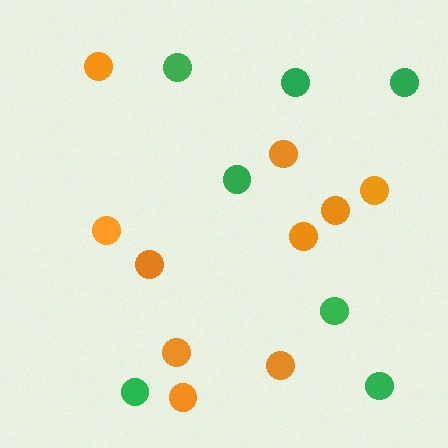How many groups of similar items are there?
There are 2 groups: one group of orange circles (10) and one group of green circles (7).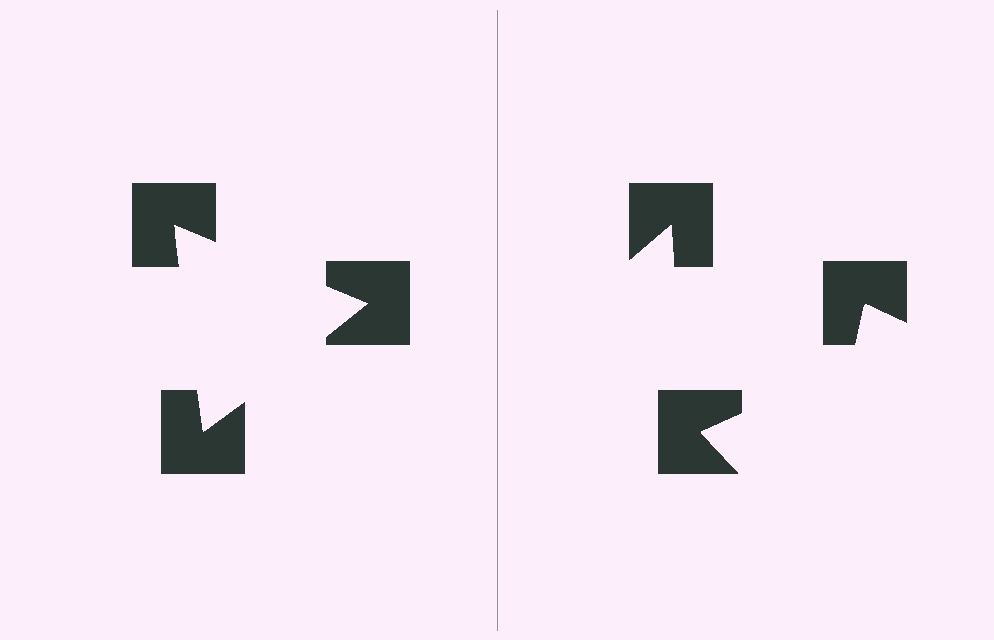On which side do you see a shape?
An illusory triangle appears on the left side. On the right side the wedge cuts are rotated, so no coherent shape forms.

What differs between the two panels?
The notched squares are positioned identically on both sides; only the wedge orientations differ. On the left they align to a triangle; on the right they are misaligned.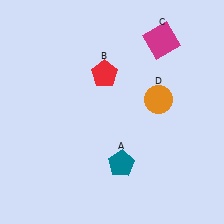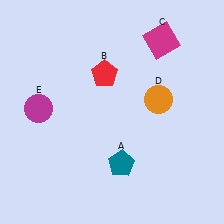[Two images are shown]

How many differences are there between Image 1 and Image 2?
There is 1 difference between the two images.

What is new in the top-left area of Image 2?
A magenta circle (E) was added in the top-left area of Image 2.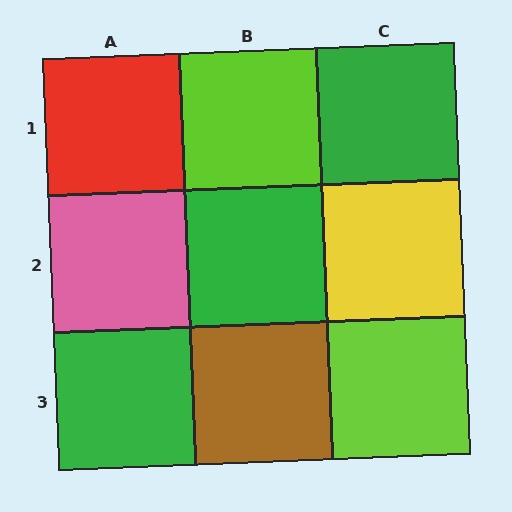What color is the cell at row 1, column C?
Green.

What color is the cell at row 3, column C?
Lime.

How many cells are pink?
1 cell is pink.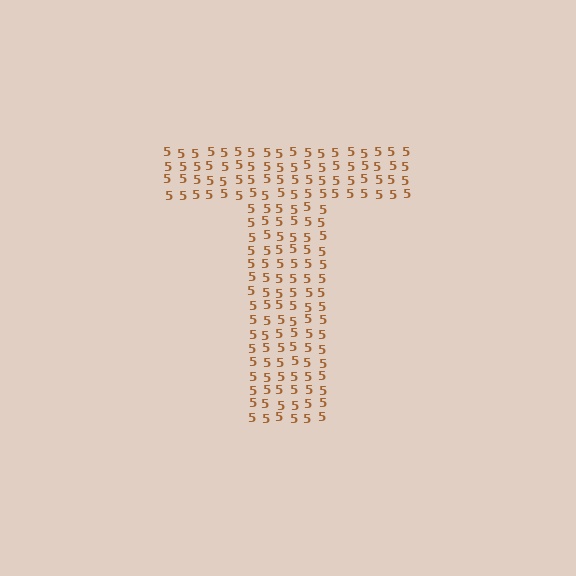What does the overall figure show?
The overall figure shows the letter T.